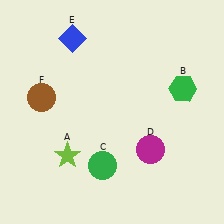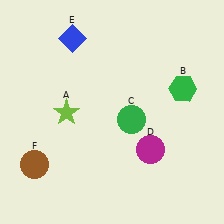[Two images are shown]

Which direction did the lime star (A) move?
The lime star (A) moved up.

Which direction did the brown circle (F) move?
The brown circle (F) moved down.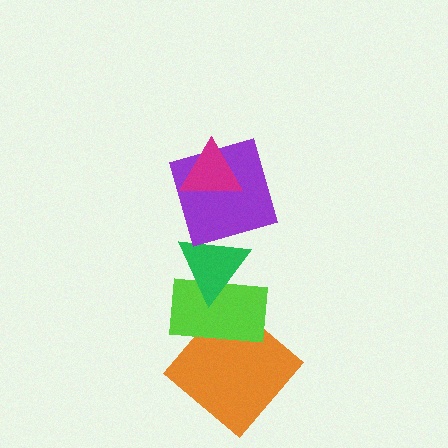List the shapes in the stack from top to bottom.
From top to bottom: the magenta triangle, the purple square, the green triangle, the lime rectangle, the orange diamond.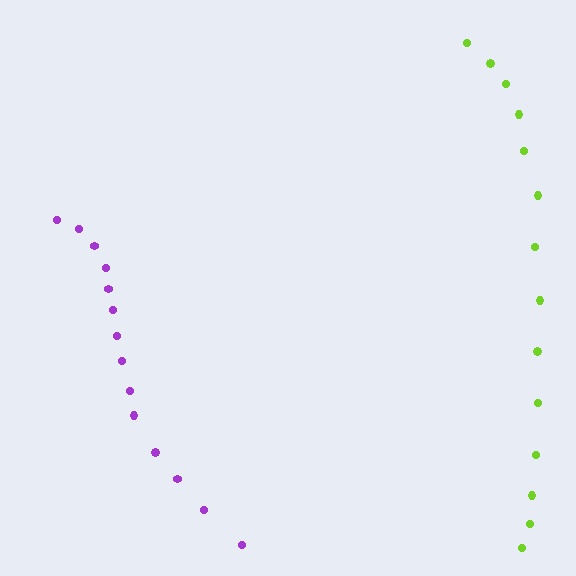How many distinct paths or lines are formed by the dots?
There are 2 distinct paths.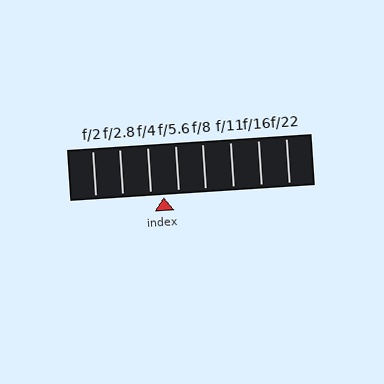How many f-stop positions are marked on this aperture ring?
There are 8 f-stop positions marked.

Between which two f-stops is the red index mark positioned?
The index mark is between f/4 and f/5.6.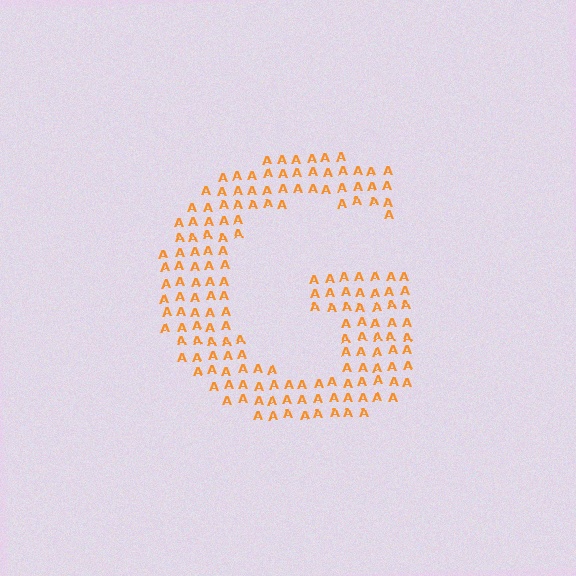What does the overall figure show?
The overall figure shows the letter G.